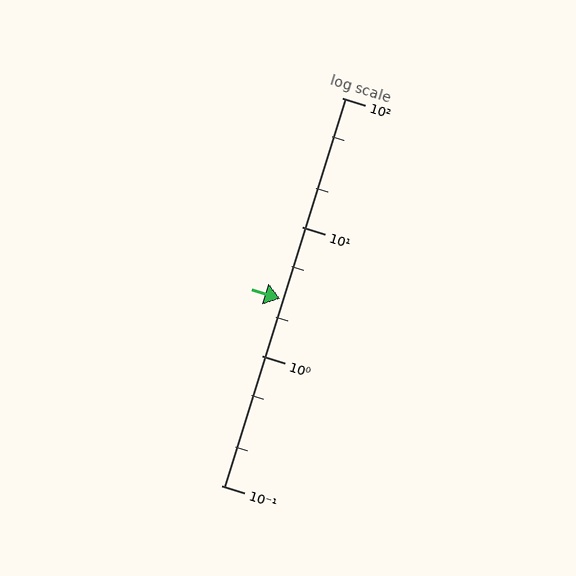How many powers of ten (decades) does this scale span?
The scale spans 3 decades, from 0.1 to 100.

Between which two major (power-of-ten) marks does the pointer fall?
The pointer is between 1 and 10.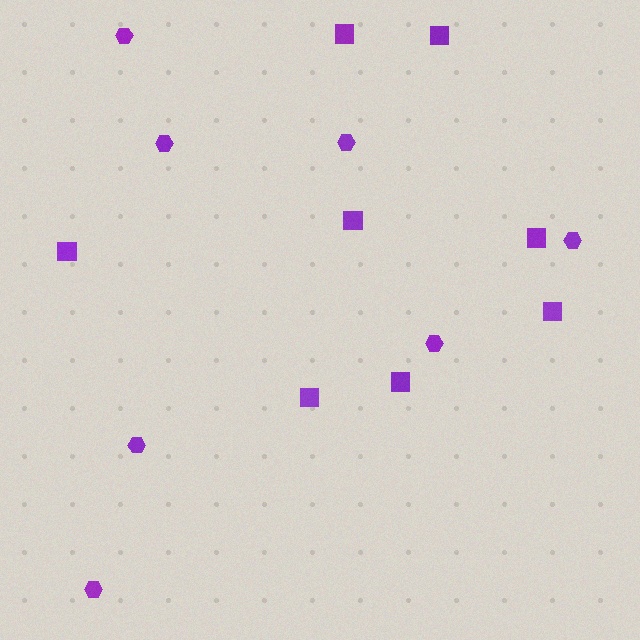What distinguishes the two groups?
There are 2 groups: one group of squares (8) and one group of hexagons (7).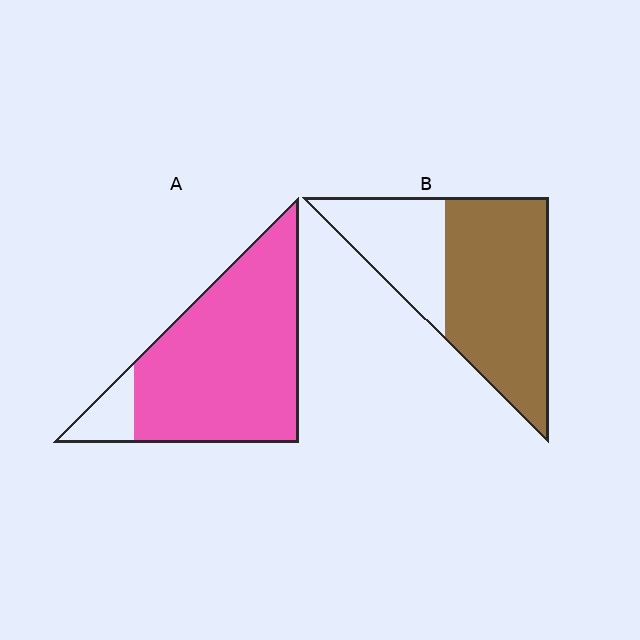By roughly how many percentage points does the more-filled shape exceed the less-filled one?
By roughly 25 percentage points (A over B).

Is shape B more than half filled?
Yes.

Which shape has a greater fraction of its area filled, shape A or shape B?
Shape A.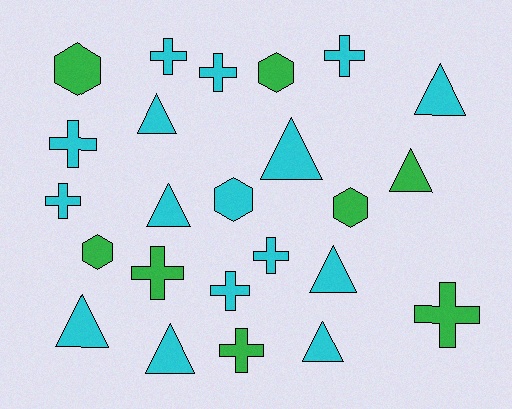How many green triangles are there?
There is 1 green triangle.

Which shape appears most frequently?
Cross, with 10 objects.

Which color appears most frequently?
Cyan, with 16 objects.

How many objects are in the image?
There are 24 objects.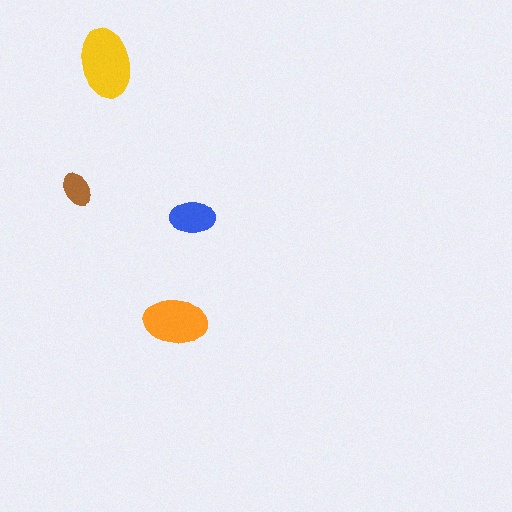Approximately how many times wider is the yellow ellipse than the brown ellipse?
About 2 times wider.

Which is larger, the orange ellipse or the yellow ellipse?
The yellow one.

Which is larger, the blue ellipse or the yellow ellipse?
The yellow one.